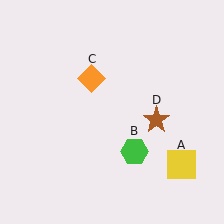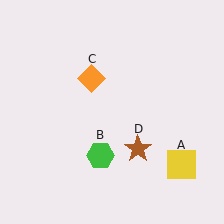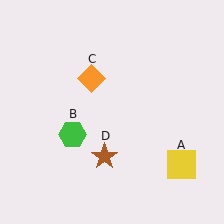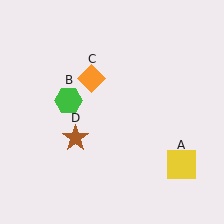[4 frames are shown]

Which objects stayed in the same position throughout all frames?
Yellow square (object A) and orange diamond (object C) remained stationary.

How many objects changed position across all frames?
2 objects changed position: green hexagon (object B), brown star (object D).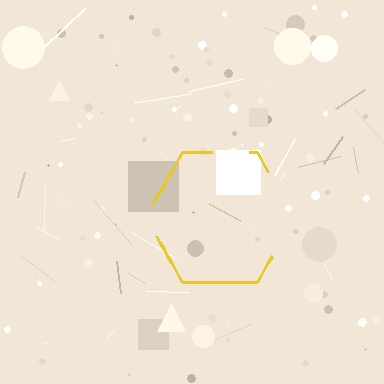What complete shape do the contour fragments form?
The contour fragments form a hexagon.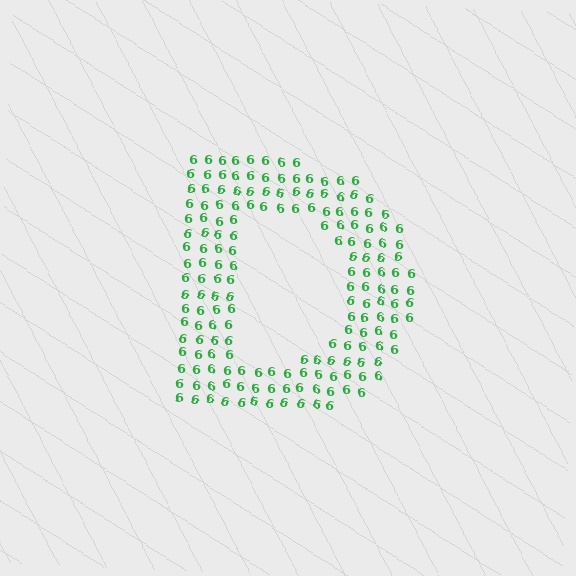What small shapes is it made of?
It is made of small digit 6's.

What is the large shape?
The large shape is the letter D.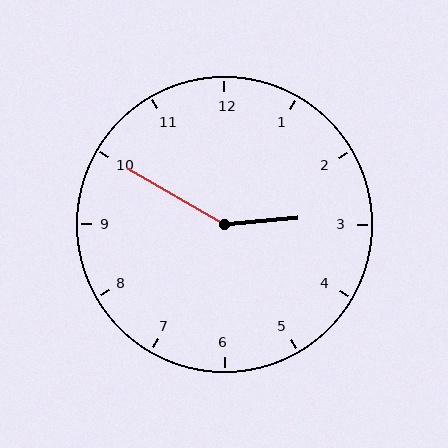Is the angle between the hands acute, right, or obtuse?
It is obtuse.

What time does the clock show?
2:50.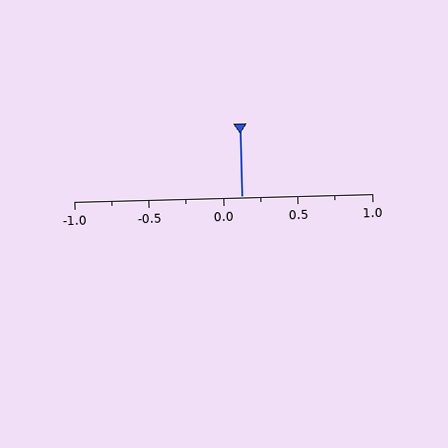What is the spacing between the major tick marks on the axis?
The major ticks are spaced 0.5 apart.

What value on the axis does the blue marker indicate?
The marker indicates approximately 0.12.